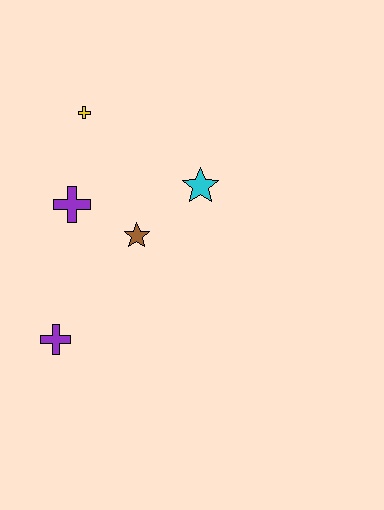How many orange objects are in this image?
There are no orange objects.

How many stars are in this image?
There are 2 stars.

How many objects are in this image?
There are 5 objects.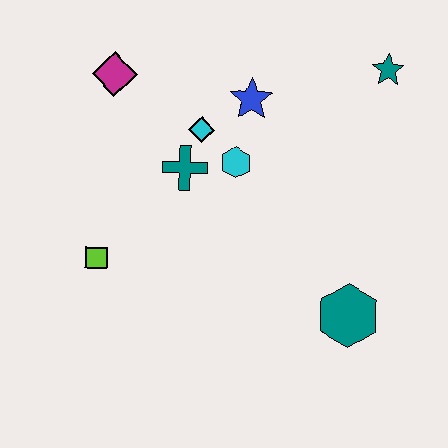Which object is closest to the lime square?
The teal cross is closest to the lime square.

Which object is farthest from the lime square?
The teal star is farthest from the lime square.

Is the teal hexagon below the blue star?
Yes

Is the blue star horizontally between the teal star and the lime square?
Yes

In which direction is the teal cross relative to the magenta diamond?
The teal cross is below the magenta diamond.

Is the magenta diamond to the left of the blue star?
Yes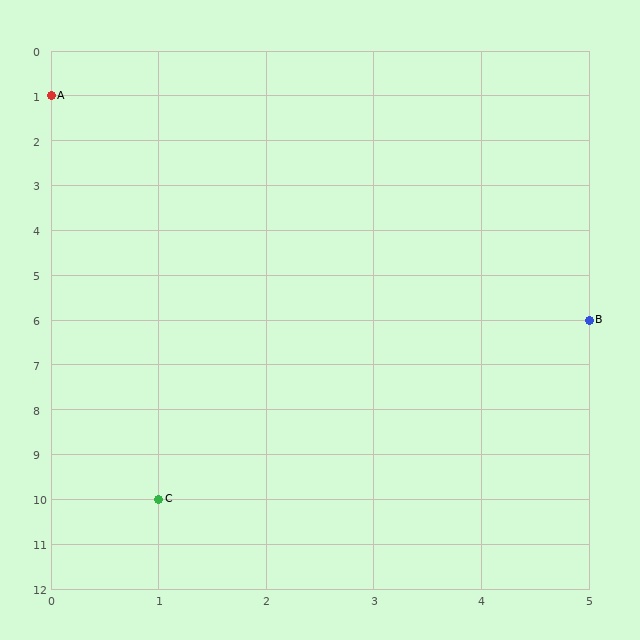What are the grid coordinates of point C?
Point C is at grid coordinates (1, 10).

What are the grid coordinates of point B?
Point B is at grid coordinates (5, 6).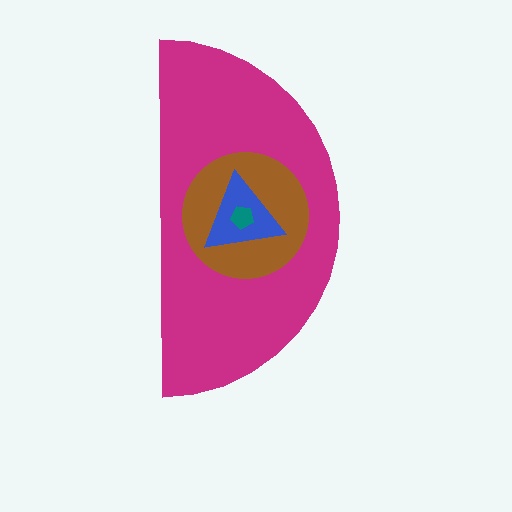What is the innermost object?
The teal pentagon.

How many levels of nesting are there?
4.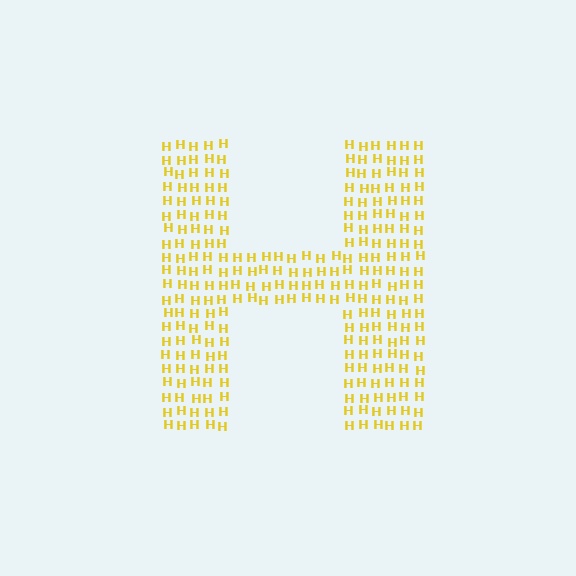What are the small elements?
The small elements are letter H's.